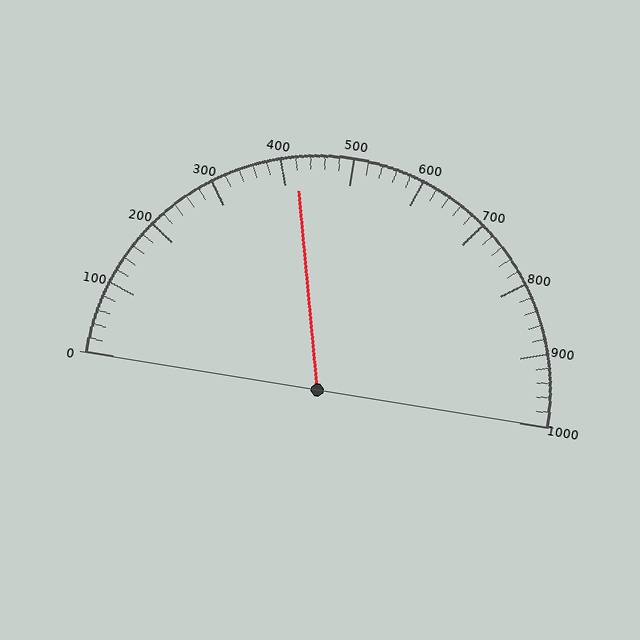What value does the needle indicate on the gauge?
The needle indicates approximately 420.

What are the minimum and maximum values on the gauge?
The gauge ranges from 0 to 1000.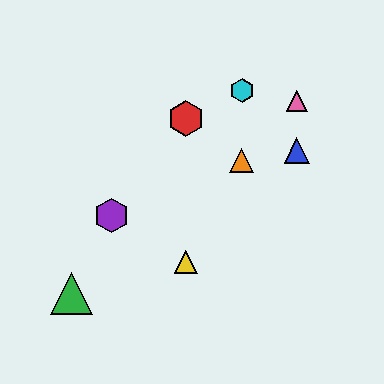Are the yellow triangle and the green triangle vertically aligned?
No, the yellow triangle is at x≈186 and the green triangle is at x≈71.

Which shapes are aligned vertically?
The red hexagon, the yellow triangle are aligned vertically.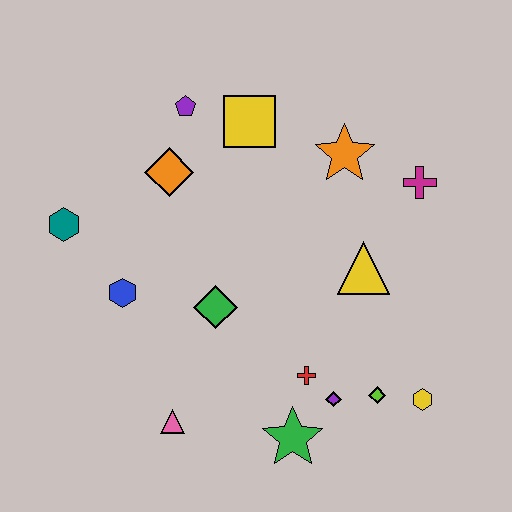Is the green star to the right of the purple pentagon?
Yes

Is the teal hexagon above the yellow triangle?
Yes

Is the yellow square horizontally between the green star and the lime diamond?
No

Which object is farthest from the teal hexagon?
The yellow hexagon is farthest from the teal hexagon.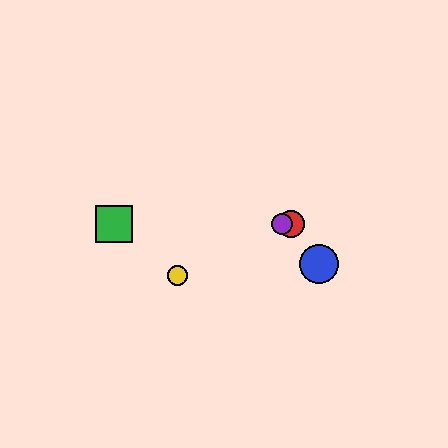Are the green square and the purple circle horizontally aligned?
Yes, both are at y≈224.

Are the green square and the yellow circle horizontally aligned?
No, the green square is at y≈224 and the yellow circle is at y≈275.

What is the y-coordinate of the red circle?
The red circle is at y≈224.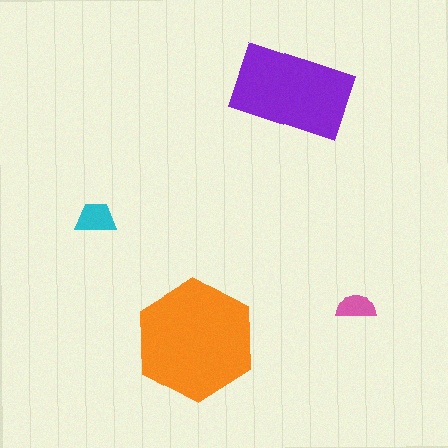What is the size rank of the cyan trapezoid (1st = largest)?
3rd.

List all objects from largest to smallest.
The orange hexagon, the purple rectangle, the cyan trapezoid, the pink semicircle.